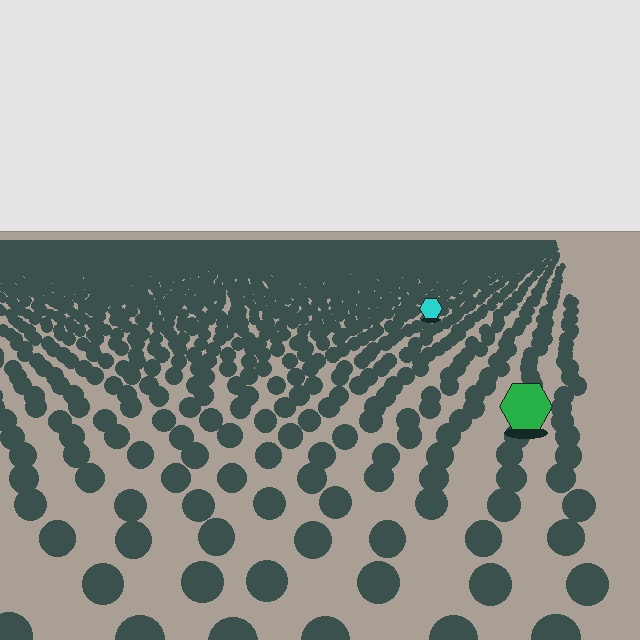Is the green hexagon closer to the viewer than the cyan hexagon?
Yes. The green hexagon is closer — you can tell from the texture gradient: the ground texture is coarser near it.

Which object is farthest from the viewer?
The cyan hexagon is farthest from the viewer. It appears smaller and the ground texture around it is denser.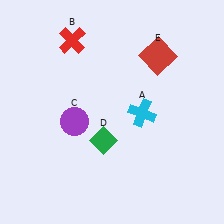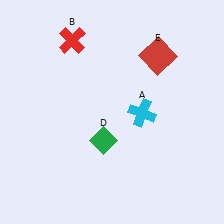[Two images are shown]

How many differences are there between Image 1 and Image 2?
There is 1 difference between the two images.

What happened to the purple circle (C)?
The purple circle (C) was removed in Image 2. It was in the bottom-left area of Image 1.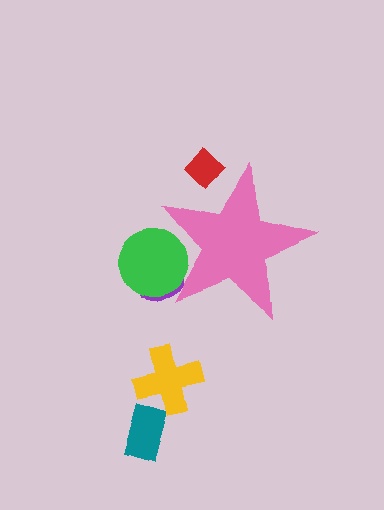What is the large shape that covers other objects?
A pink star.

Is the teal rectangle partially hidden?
No, the teal rectangle is fully visible.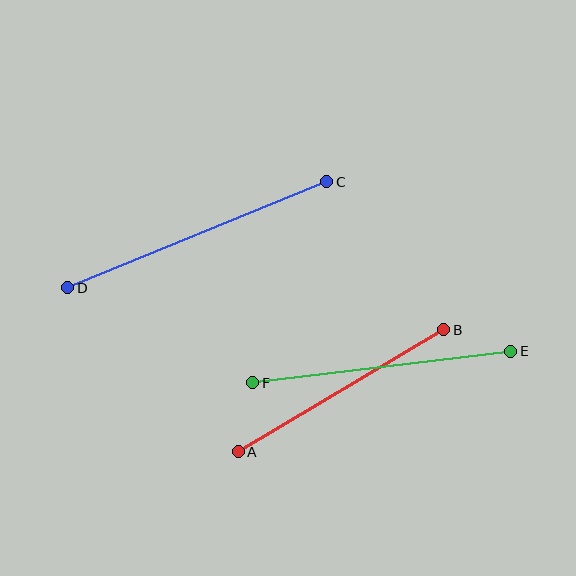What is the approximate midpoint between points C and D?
The midpoint is at approximately (197, 235) pixels.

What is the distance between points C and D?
The distance is approximately 280 pixels.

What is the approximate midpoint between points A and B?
The midpoint is at approximately (341, 391) pixels.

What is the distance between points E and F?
The distance is approximately 260 pixels.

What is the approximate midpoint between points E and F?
The midpoint is at approximately (382, 367) pixels.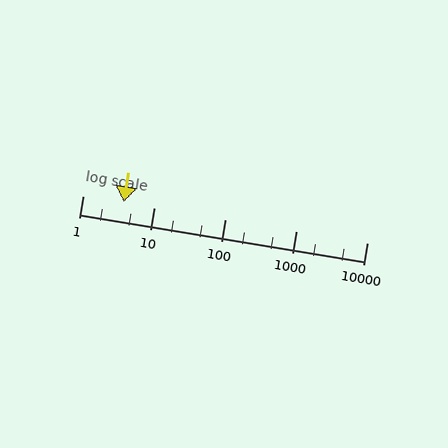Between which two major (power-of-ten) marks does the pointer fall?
The pointer is between 1 and 10.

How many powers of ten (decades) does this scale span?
The scale spans 4 decades, from 1 to 10000.